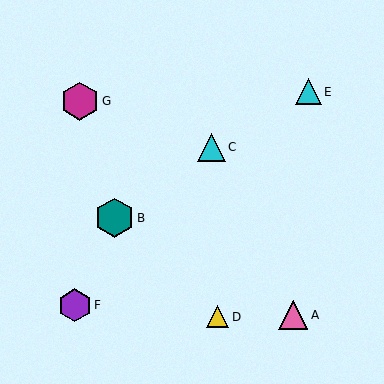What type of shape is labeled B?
Shape B is a teal hexagon.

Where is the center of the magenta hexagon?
The center of the magenta hexagon is at (80, 101).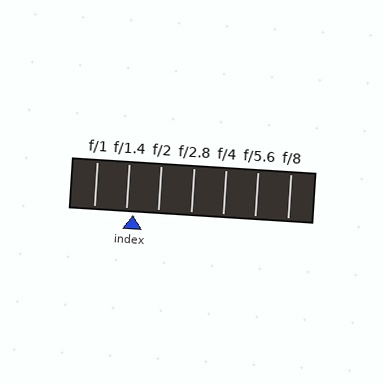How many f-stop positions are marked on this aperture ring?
There are 7 f-stop positions marked.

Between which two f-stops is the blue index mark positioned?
The index mark is between f/1.4 and f/2.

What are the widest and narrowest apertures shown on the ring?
The widest aperture shown is f/1 and the narrowest is f/8.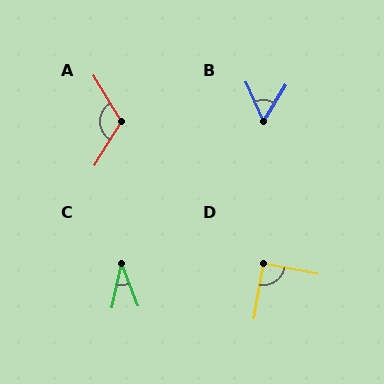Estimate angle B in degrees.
Approximately 55 degrees.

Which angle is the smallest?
C, at approximately 33 degrees.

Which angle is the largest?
A, at approximately 117 degrees.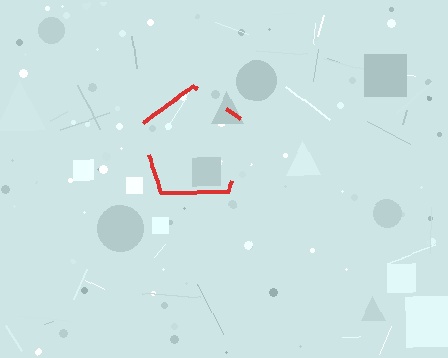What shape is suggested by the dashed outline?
The dashed outline suggests a pentagon.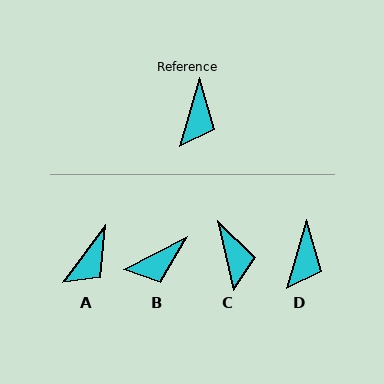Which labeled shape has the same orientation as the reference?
D.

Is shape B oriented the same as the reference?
No, it is off by about 47 degrees.